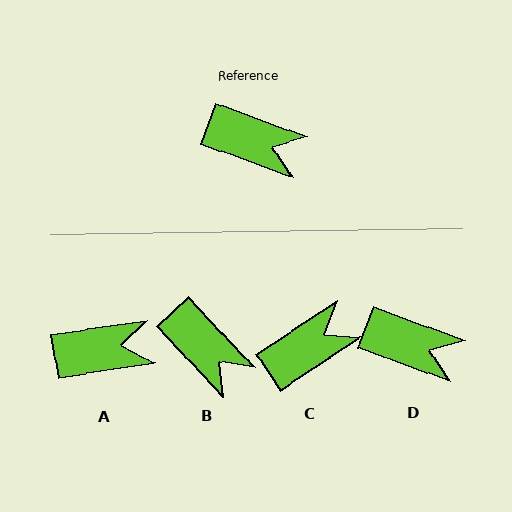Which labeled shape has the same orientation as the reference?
D.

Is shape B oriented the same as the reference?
No, it is off by about 27 degrees.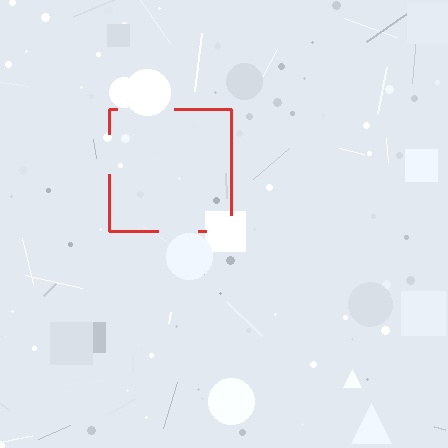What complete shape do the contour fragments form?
The contour fragments form a square.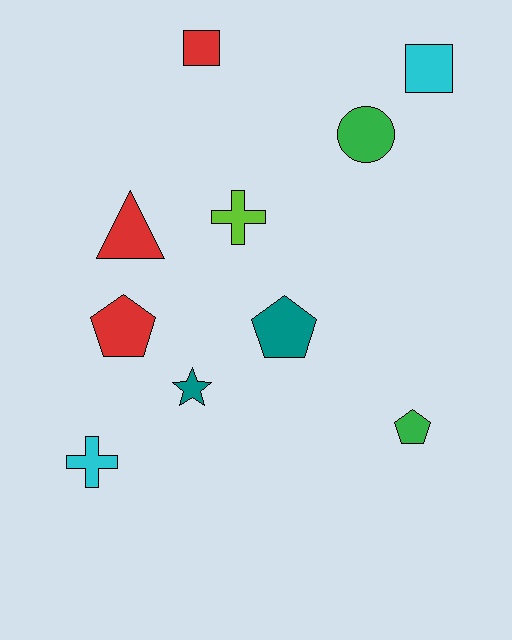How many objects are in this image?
There are 10 objects.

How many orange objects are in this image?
There are no orange objects.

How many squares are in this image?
There are 2 squares.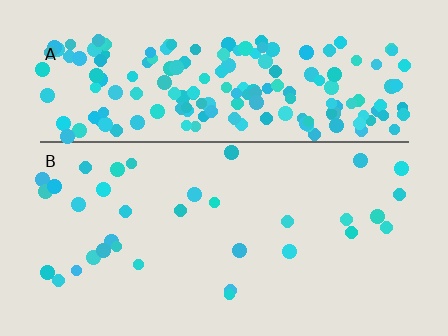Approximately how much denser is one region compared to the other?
Approximately 5.7× — region A over region B.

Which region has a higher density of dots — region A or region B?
A (the top).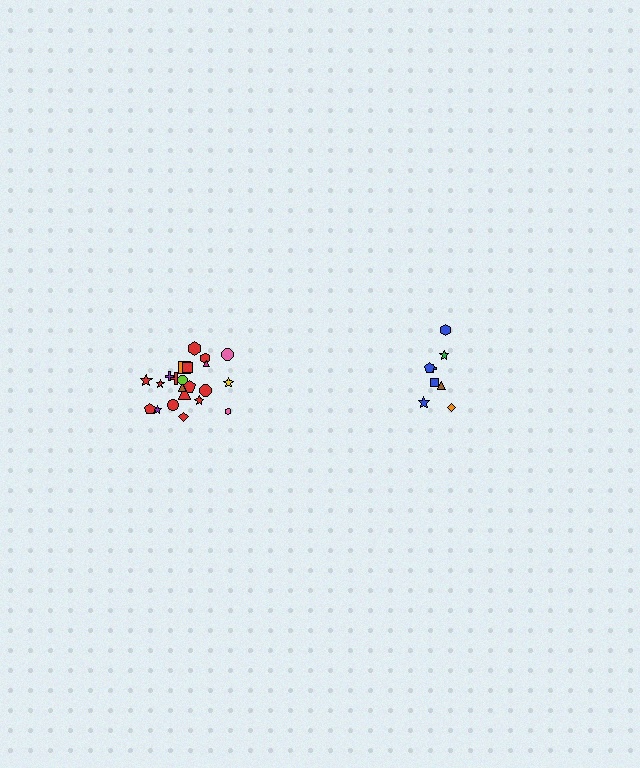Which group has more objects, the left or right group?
The left group.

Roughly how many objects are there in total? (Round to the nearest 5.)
Roughly 30 objects in total.